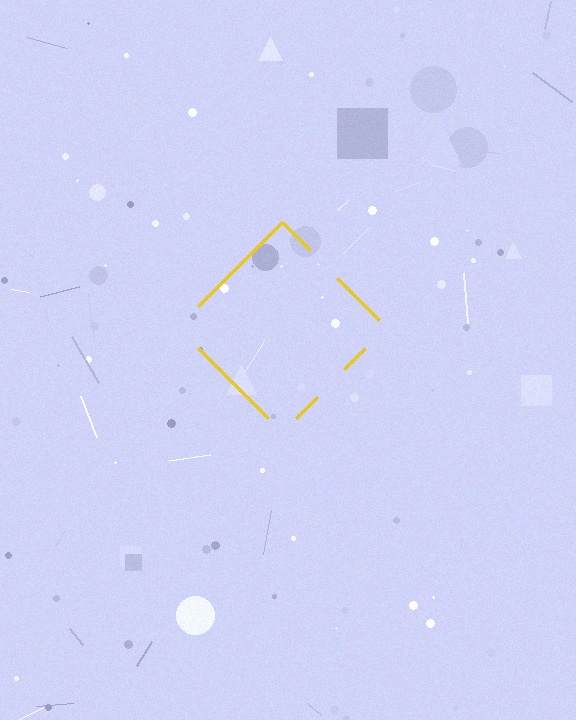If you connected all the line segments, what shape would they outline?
They would outline a diamond.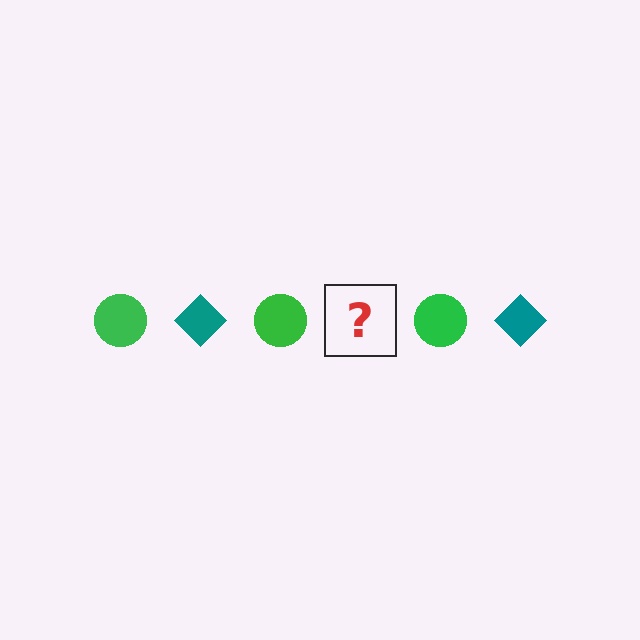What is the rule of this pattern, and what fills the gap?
The rule is that the pattern alternates between green circle and teal diamond. The gap should be filled with a teal diamond.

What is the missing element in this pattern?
The missing element is a teal diamond.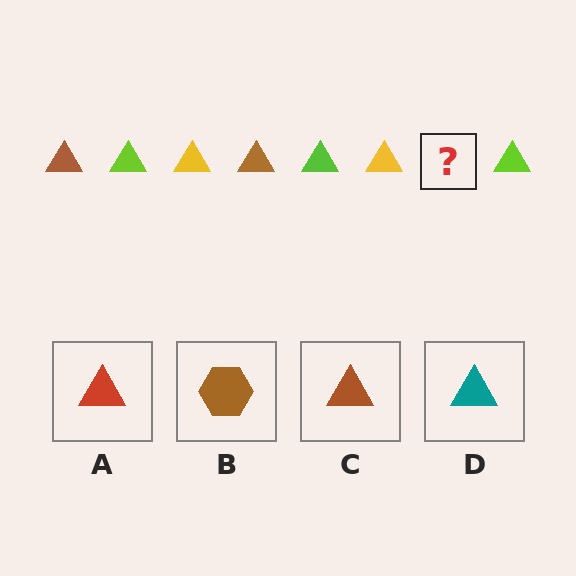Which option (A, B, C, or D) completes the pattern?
C.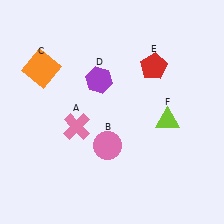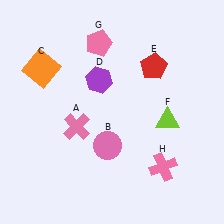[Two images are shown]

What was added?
A pink pentagon (G), a pink cross (H) were added in Image 2.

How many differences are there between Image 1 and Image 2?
There are 2 differences between the two images.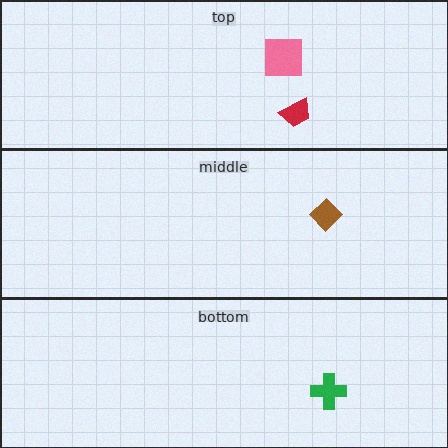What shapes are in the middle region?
The brown diamond.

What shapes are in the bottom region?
The green cross.